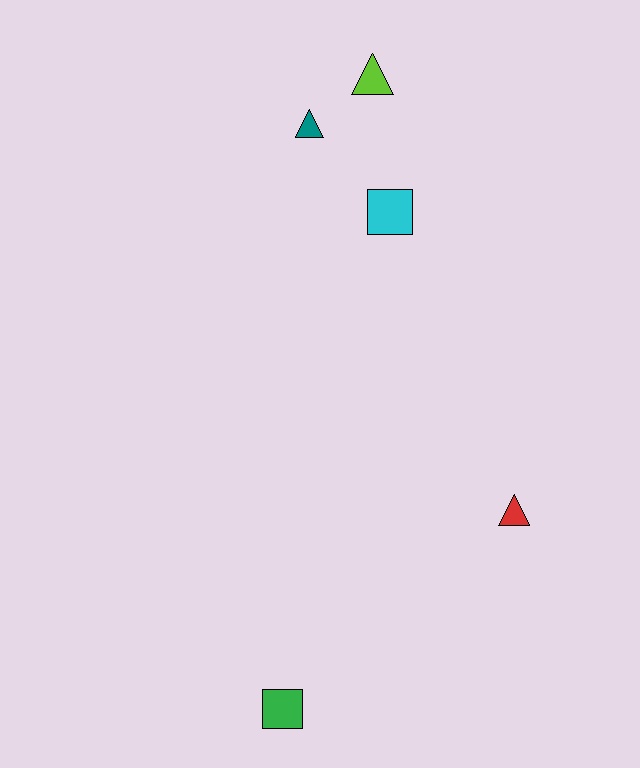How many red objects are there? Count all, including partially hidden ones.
There is 1 red object.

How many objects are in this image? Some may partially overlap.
There are 5 objects.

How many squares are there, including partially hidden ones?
There are 2 squares.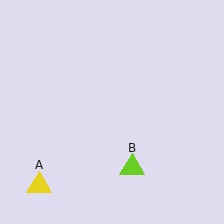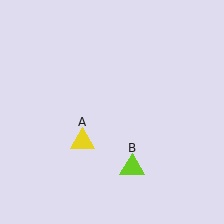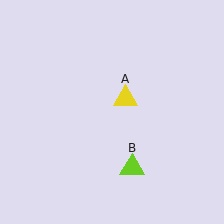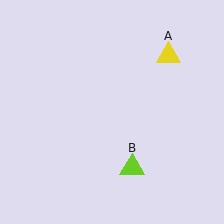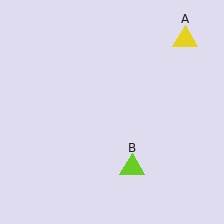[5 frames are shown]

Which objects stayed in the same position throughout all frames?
Lime triangle (object B) remained stationary.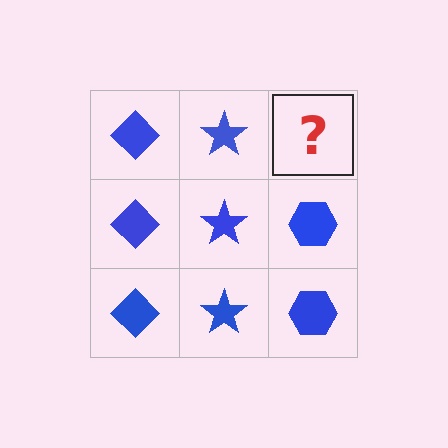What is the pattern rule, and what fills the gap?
The rule is that each column has a consistent shape. The gap should be filled with a blue hexagon.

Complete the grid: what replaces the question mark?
The question mark should be replaced with a blue hexagon.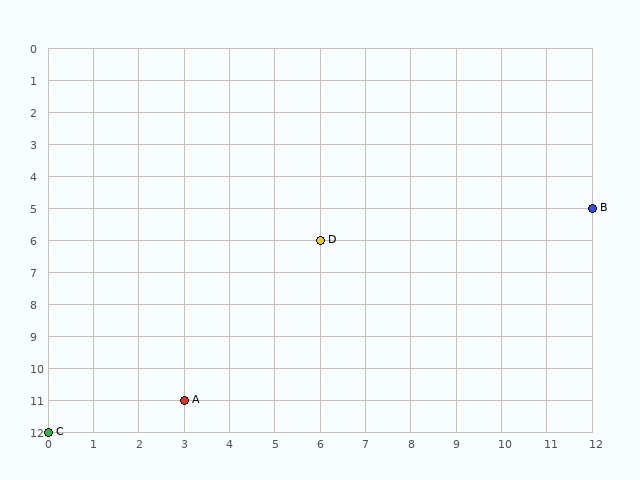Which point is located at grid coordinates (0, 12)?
Point C is at (0, 12).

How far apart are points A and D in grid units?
Points A and D are 3 columns and 5 rows apart (about 5.8 grid units diagonally).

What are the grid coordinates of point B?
Point B is at grid coordinates (12, 5).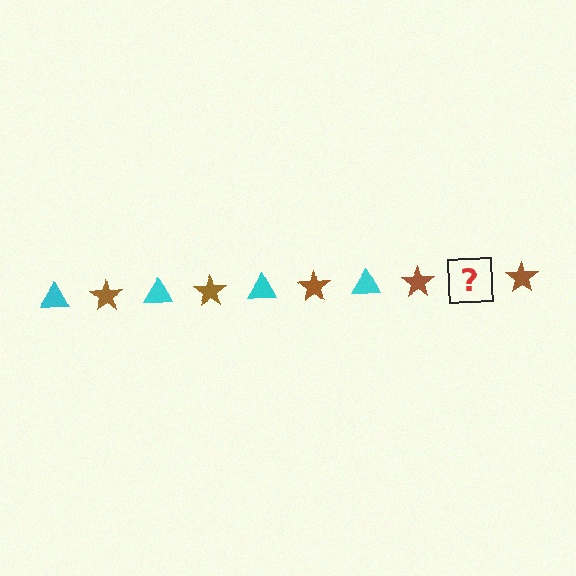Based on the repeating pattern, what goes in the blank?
The blank should be a cyan triangle.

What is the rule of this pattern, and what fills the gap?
The rule is that the pattern alternates between cyan triangle and brown star. The gap should be filled with a cyan triangle.